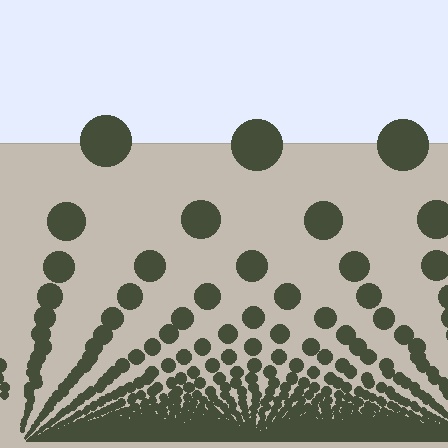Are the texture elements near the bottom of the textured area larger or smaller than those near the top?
Smaller. The gradient is inverted — elements near the bottom are smaller and denser.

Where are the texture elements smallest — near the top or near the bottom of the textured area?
Near the bottom.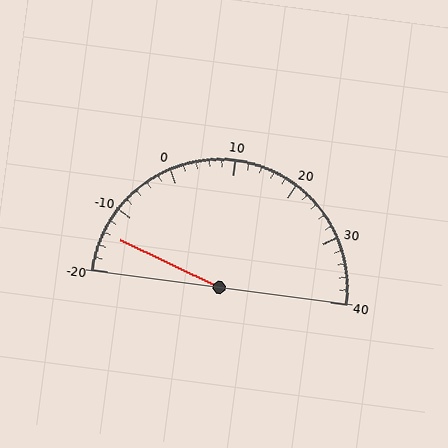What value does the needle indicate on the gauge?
The needle indicates approximately -14.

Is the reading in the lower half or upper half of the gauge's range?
The reading is in the lower half of the range (-20 to 40).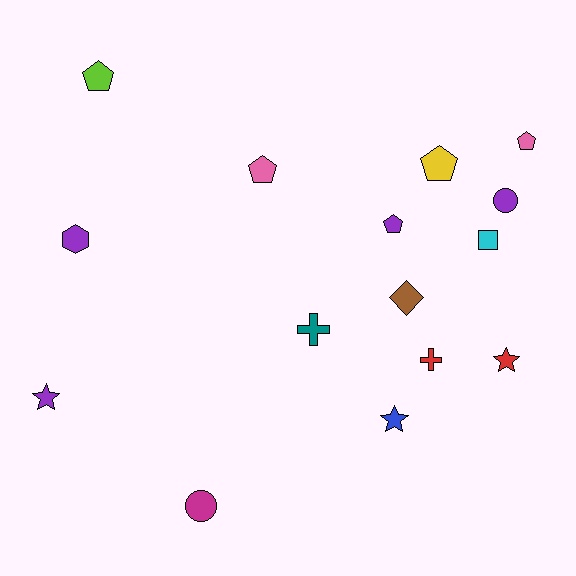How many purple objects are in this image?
There are 4 purple objects.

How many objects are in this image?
There are 15 objects.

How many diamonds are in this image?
There is 1 diamond.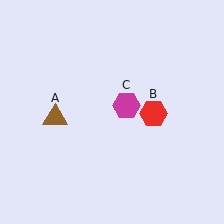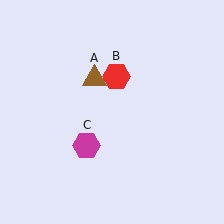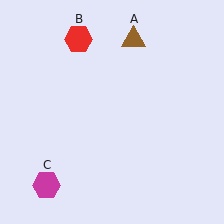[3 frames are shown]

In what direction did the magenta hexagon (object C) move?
The magenta hexagon (object C) moved down and to the left.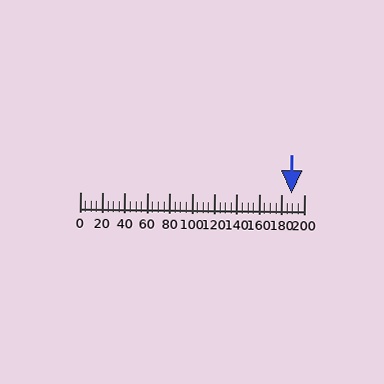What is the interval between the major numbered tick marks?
The major tick marks are spaced 20 units apart.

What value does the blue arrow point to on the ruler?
The blue arrow points to approximately 189.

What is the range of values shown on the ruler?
The ruler shows values from 0 to 200.